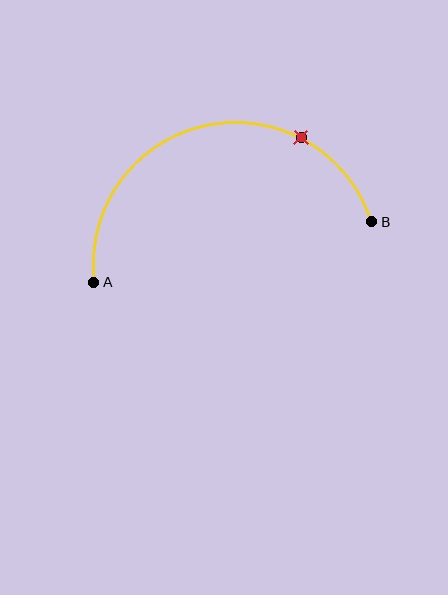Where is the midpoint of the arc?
The arc midpoint is the point on the curve farthest from the straight line joining A and B. It sits above that line.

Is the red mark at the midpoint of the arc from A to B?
No. The red mark lies on the arc but is closer to endpoint B. The arc midpoint would be at the point on the curve equidistant along the arc from both A and B.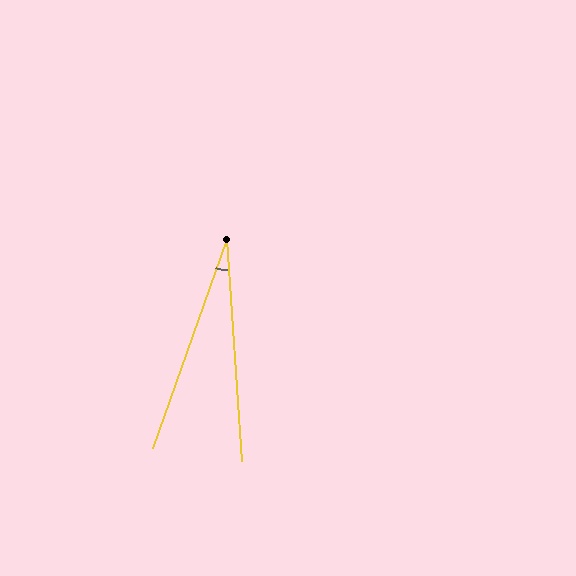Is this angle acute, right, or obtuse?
It is acute.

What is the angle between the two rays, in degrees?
Approximately 24 degrees.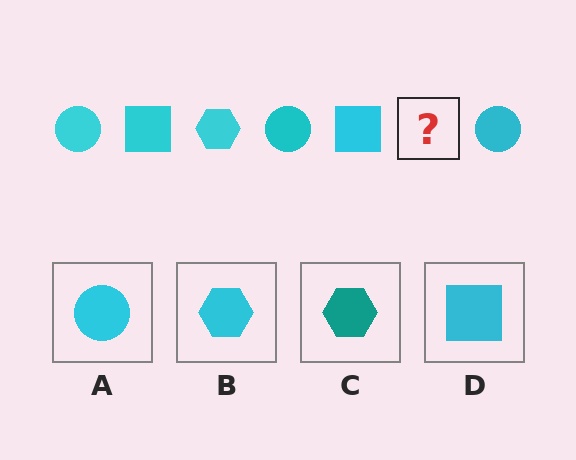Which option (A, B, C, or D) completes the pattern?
B.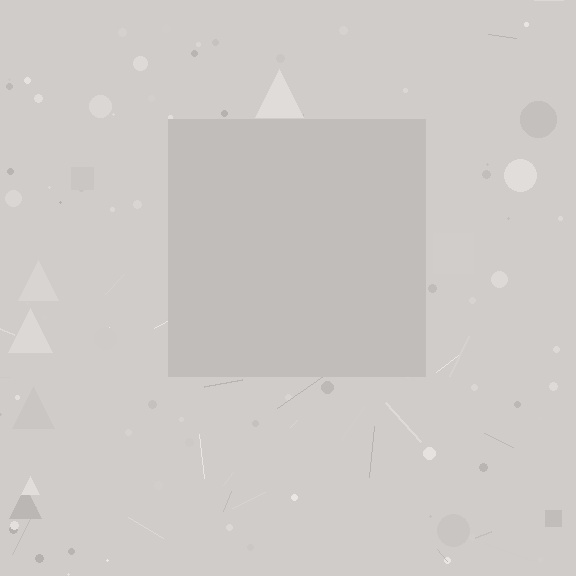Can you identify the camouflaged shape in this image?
The camouflaged shape is a square.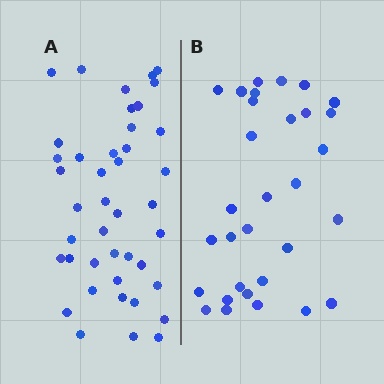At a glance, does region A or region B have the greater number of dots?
Region A (the left region) has more dots.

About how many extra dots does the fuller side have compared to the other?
Region A has roughly 12 or so more dots than region B.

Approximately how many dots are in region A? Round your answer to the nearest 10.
About 40 dots. (The exact count is 42, which rounds to 40.)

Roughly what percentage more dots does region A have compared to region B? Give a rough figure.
About 35% more.